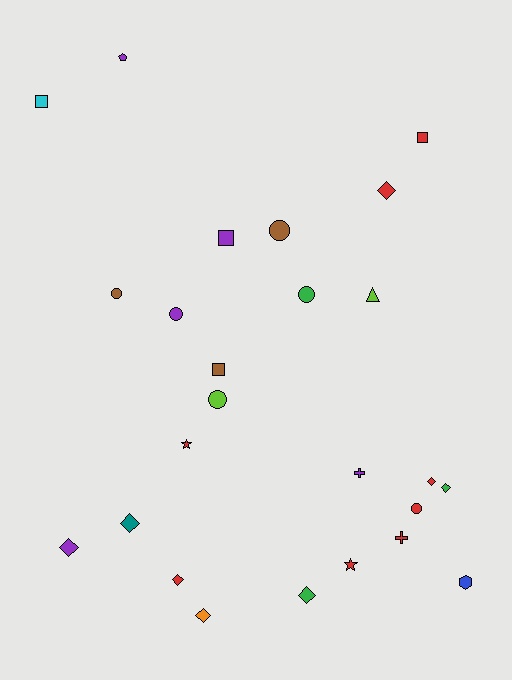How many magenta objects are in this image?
There are no magenta objects.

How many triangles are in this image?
There is 1 triangle.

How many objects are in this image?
There are 25 objects.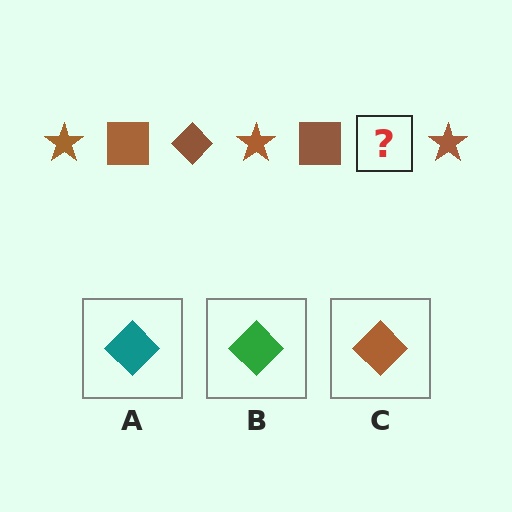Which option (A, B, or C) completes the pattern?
C.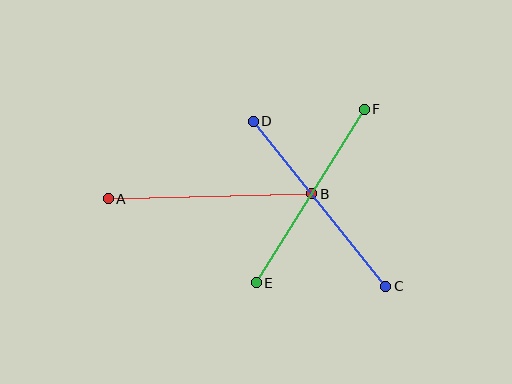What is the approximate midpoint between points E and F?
The midpoint is at approximately (310, 196) pixels.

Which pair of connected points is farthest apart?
Points C and D are farthest apart.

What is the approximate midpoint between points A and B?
The midpoint is at approximately (210, 196) pixels.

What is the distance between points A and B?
The distance is approximately 203 pixels.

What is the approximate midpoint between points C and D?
The midpoint is at approximately (319, 204) pixels.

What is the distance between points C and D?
The distance is approximately 212 pixels.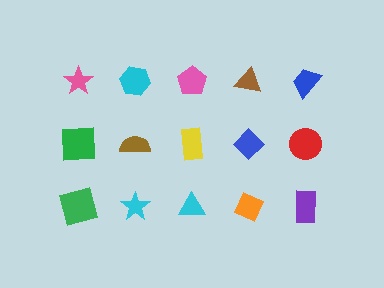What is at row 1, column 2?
A cyan hexagon.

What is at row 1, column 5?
A blue trapezoid.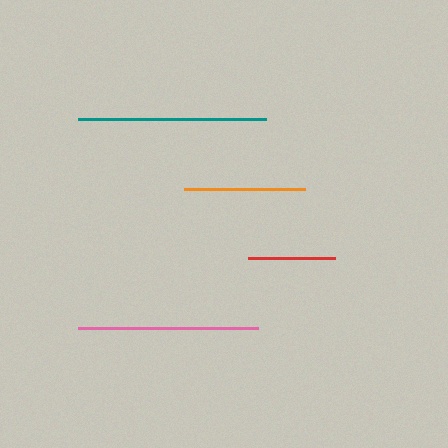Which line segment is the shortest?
The red line is the shortest at approximately 88 pixels.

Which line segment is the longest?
The teal line is the longest at approximately 188 pixels.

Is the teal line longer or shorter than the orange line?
The teal line is longer than the orange line.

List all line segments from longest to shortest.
From longest to shortest: teal, pink, orange, red.